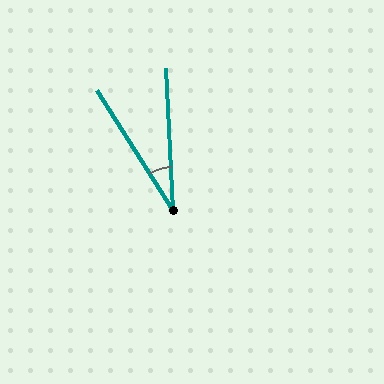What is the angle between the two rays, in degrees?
Approximately 29 degrees.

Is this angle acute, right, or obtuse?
It is acute.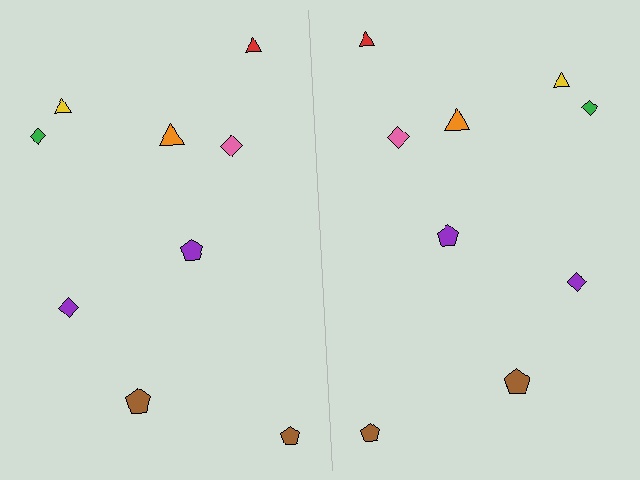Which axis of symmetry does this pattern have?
The pattern has a vertical axis of symmetry running through the center of the image.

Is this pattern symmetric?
Yes, this pattern has bilateral (reflection) symmetry.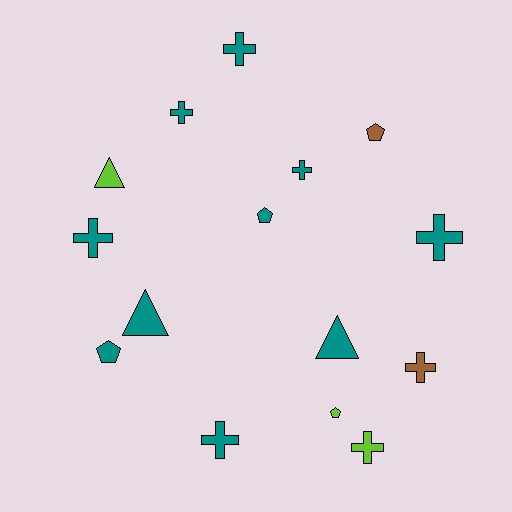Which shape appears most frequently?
Cross, with 8 objects.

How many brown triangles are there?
There are no brown triangles.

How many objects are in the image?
There are 15 objects.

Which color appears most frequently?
Teal, with 10 objects.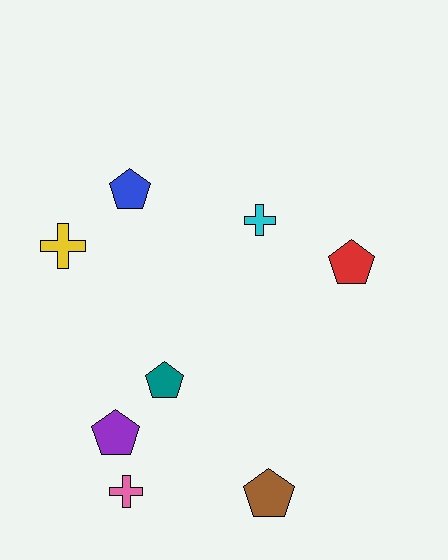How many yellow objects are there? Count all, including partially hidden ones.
There is 1 yellow object.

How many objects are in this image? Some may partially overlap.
There are 8 objects.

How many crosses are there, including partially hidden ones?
There are 3 crosses.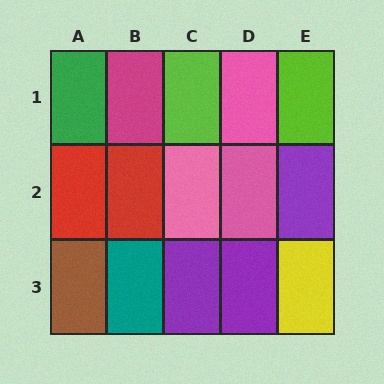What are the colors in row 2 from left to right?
Red, red, pink, pink, purple.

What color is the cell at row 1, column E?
Lime.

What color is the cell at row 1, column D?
Pink.